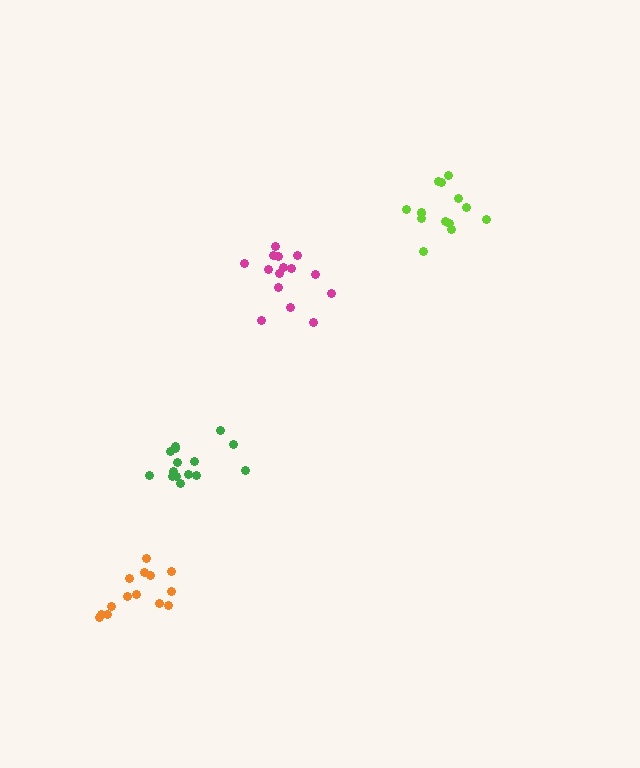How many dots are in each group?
Group 1: 15 dots, Group 2: 14 dots, Group 3: 15 dots, Group 4: 14 dots (58 total).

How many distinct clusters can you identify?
There are 4 distinct clusters.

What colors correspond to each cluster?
The clusters are colored: magenta, orange, green, lime.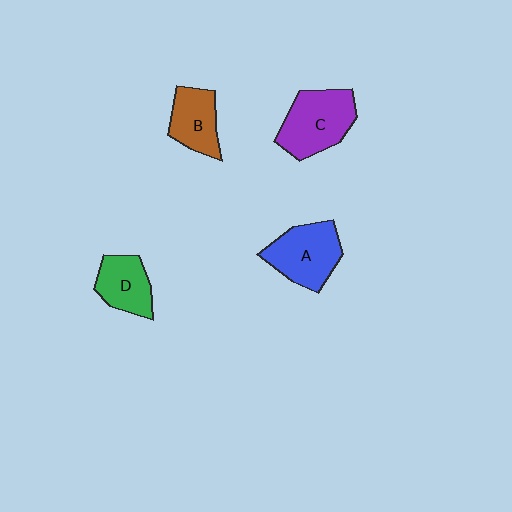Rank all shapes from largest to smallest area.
From largest to smallest: C (purple), A (blue), B (brown), D (green).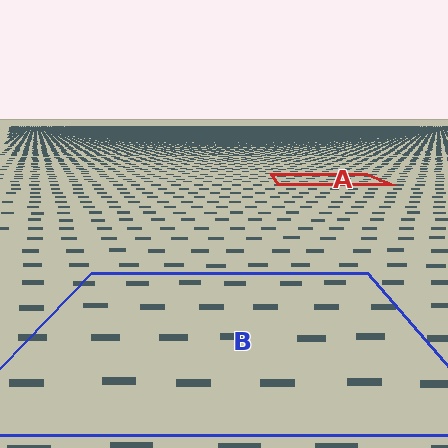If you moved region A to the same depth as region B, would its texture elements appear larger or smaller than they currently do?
They would appear larger. At a closer depth, the same texture elements are projected at a bigger on-screen size.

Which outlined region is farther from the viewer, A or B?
Region A is farther from the viewer — the texture elements inside it appear smaller and more densely packed.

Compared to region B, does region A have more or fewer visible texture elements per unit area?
Region A has more texture elements per unit area — they are packed more densely because it is farther away.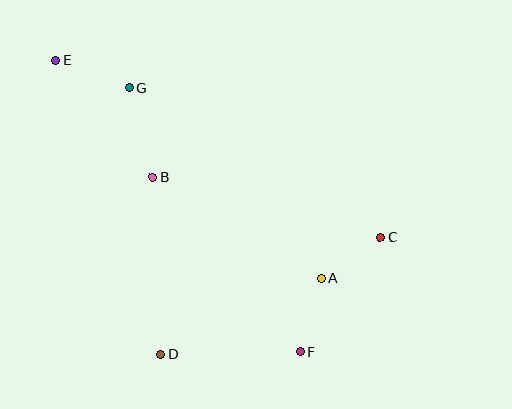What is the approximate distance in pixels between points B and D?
The distance between B and D is approximately 177 pixels.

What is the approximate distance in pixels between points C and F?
The distance between C and F is approximately 140 pixels.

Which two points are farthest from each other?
Points E and F are farthest from each other.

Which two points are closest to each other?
Points A and C are closest to each other.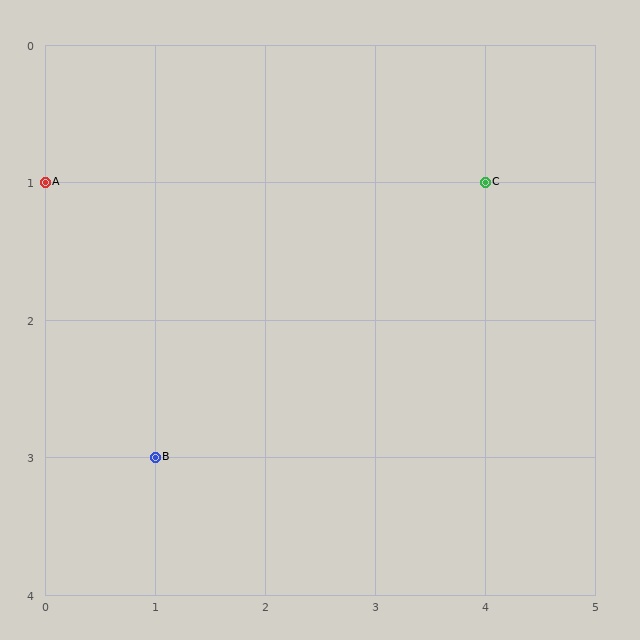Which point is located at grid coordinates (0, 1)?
Point A is at (0, 1).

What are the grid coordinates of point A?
Point A is at grid coordinates (0, 1).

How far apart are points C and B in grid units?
Points C and B are 3 columns and 2 rows apart (about 3.6 grid units diagonally).